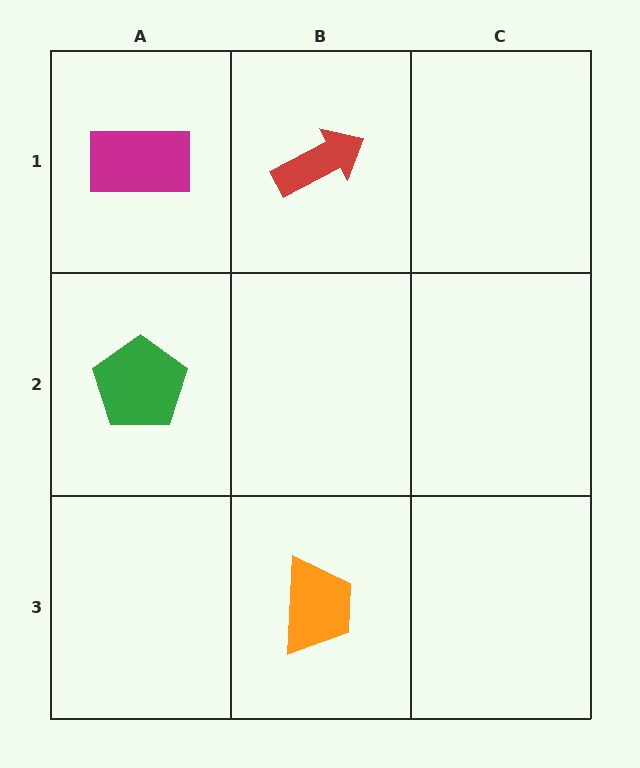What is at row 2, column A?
A green pentagon.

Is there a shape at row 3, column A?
No, that cell is empty.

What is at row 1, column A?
A magenta rectangle.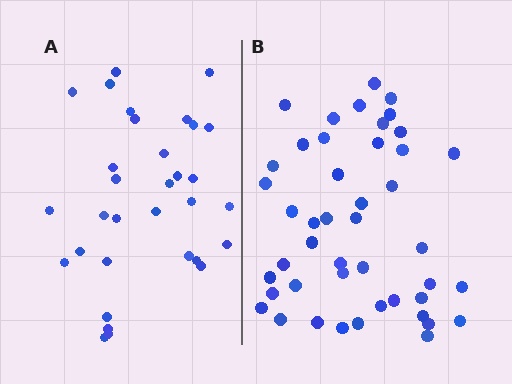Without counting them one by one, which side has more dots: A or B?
Region B (the right region) has more dots.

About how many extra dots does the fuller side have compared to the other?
Region B has approximately 15 more dots than region A.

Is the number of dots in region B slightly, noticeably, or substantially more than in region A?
Region B has noticeably more, but not dramatically so. The ratio is roughly 1.4 to 1.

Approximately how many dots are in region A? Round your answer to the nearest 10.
About 30 dots. (The exact count is 32, which rounds to 30.)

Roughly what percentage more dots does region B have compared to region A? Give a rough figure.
About 40% more.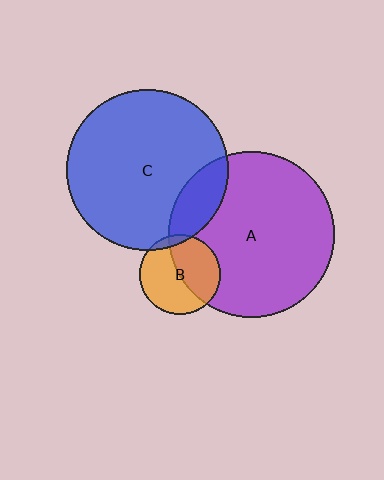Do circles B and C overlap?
Yes.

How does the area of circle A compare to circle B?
Approximately 4.2 times.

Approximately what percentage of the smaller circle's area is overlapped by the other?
Approximately 10%.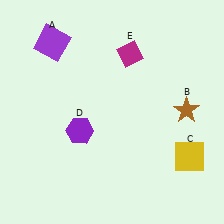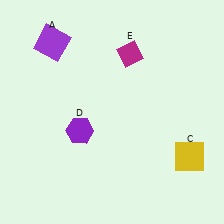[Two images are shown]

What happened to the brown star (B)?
The brown star (B) was removed in Image 2. It was in the top-right area of Image 1.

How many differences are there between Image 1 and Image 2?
There is 1 difference between the two images.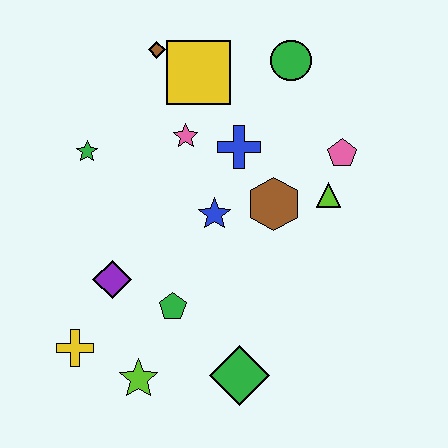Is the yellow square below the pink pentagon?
No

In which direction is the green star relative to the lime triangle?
The green star is to the left of the lime triangle.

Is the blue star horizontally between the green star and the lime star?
No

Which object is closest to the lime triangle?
The pink pentagon is closest to the lime triangle.